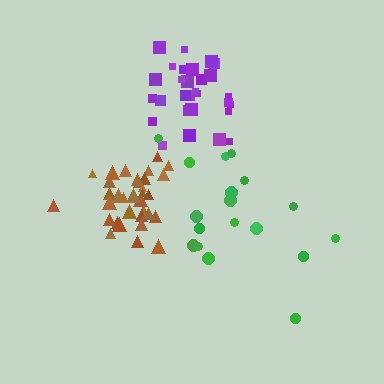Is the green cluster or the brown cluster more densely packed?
Brown.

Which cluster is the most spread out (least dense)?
Green.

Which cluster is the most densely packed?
Brown.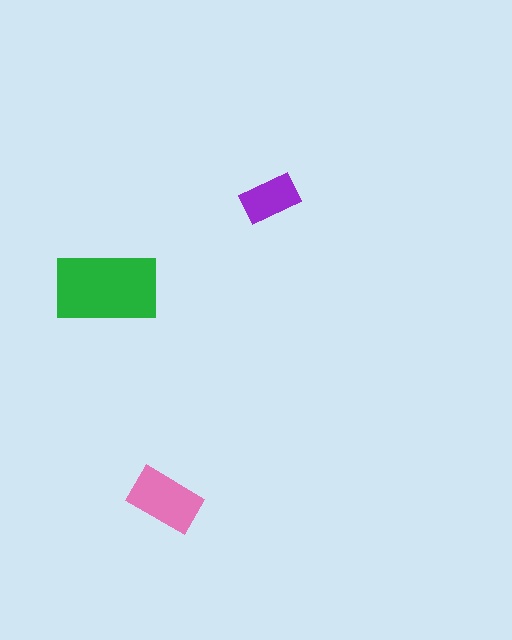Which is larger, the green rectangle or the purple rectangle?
The green one.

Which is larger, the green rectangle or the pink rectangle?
The green one.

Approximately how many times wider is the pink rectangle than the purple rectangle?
About 1.5 times wider.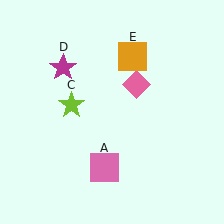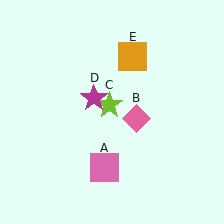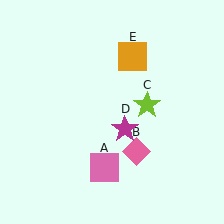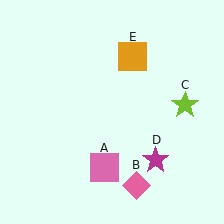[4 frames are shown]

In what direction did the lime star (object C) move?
The lime star (object C) moved right.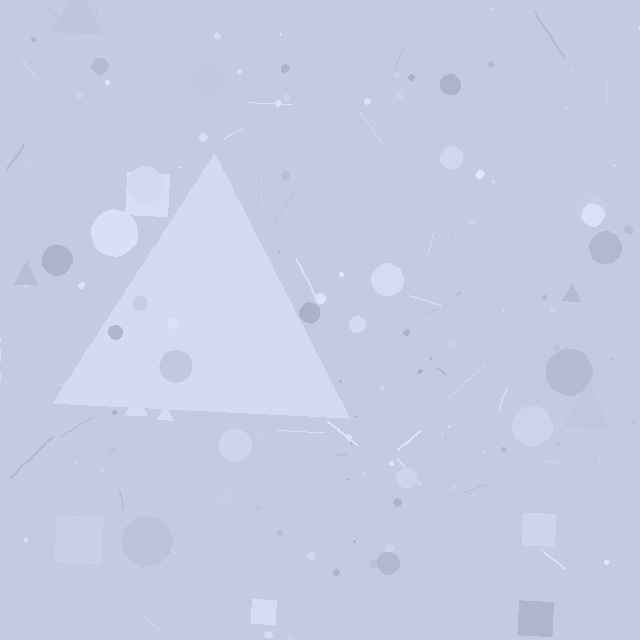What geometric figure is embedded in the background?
A triangle is embedded in the background.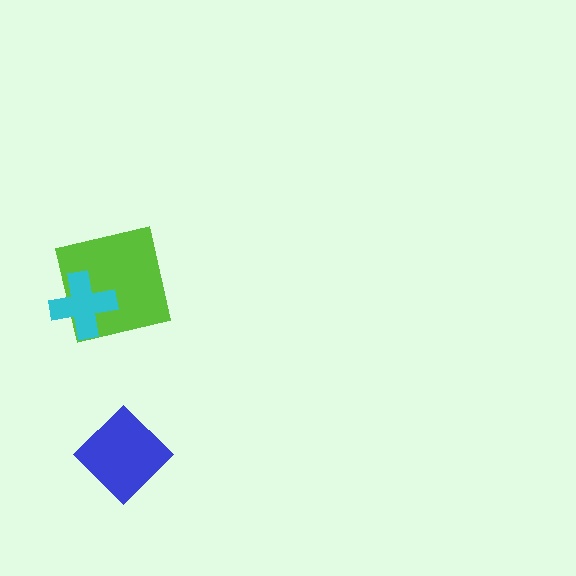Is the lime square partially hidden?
Yes, it is partially covered by another shape.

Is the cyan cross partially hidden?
No, no other shape covers it.